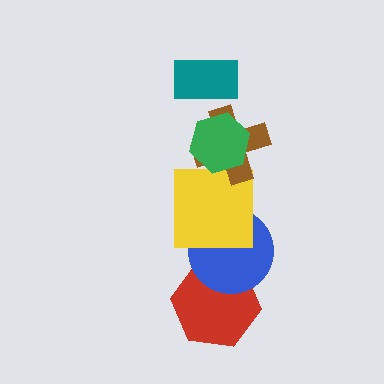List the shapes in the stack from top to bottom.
From top to bottom: the teal rectangle, the green hexagon, the brown cross, the yellow square, the blue circle, the red hexagon.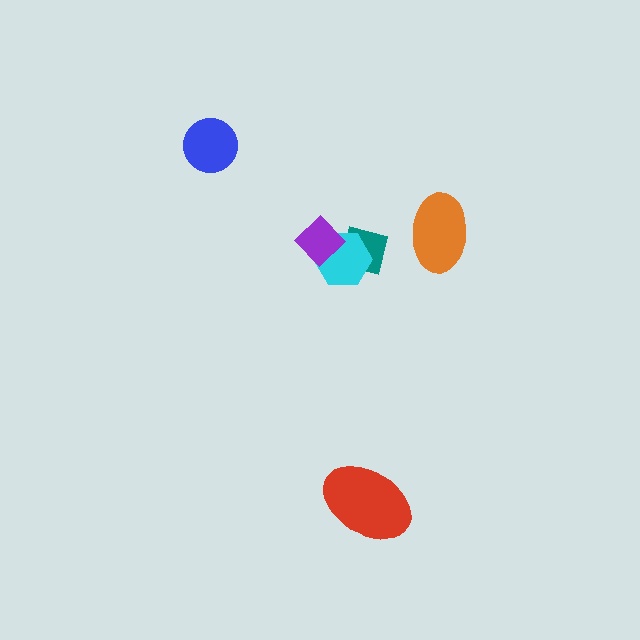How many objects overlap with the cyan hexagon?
2 objects overlap with the cyan hexagon.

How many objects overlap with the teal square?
2 objects overlap with the teal square.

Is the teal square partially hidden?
Yes, it is partially covered by another shape.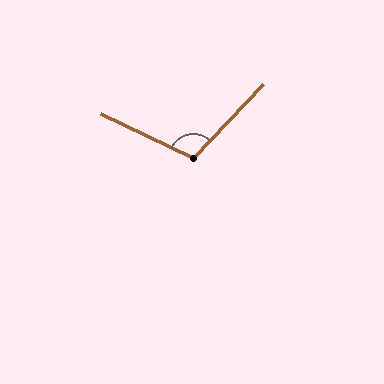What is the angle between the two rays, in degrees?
Approximately 108 degrees.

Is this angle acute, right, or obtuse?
It is obtuse.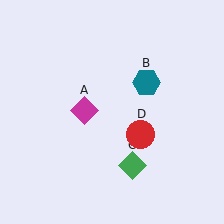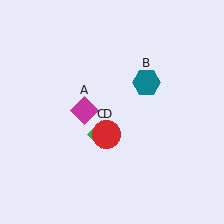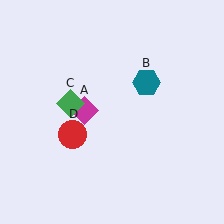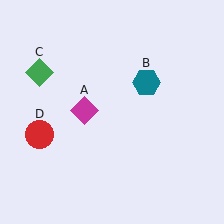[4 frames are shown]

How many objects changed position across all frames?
2 objects changed position: green diamond (object C), red circle (object D).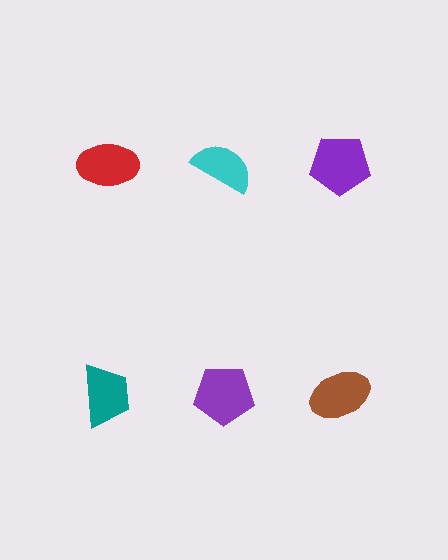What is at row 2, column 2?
A purple pentagon.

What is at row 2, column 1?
A teal trapezoid.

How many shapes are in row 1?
3 shapes.